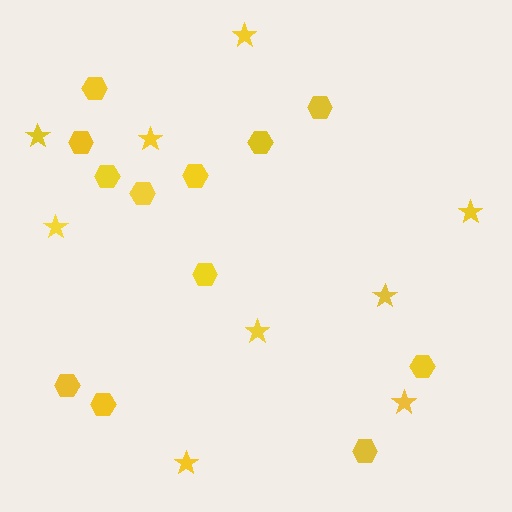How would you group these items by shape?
There are 2 groups: one group of stars (9) and one group of hexagons (12).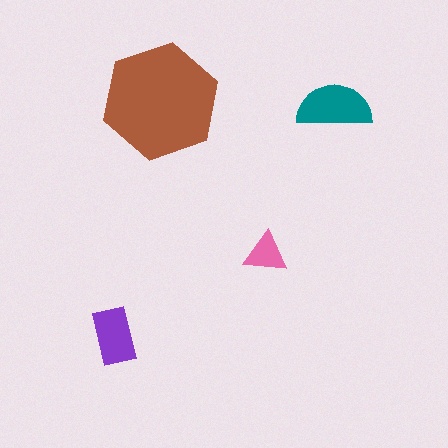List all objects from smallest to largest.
The pink triangle, the purple rectangle, the teal semicircle, the brown hexagon.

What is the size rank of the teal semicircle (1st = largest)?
2nd.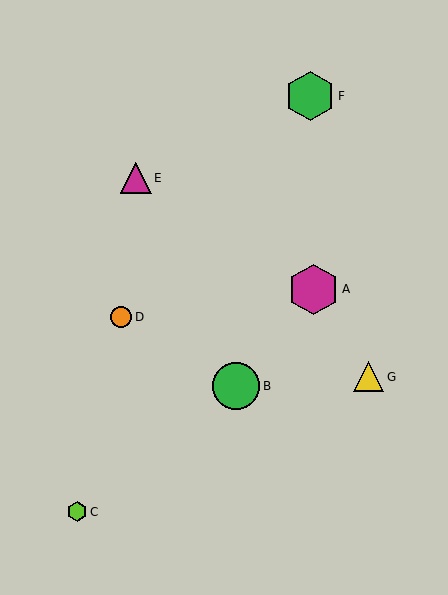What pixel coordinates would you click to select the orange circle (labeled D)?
Click at (121, 317) to select the orange circle D.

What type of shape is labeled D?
Shape D is an orange circle.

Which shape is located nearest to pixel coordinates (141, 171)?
The magenta triangle (labeled E) at (136, 178) is nearest to that location.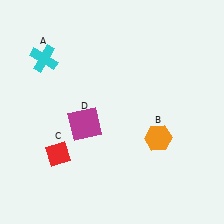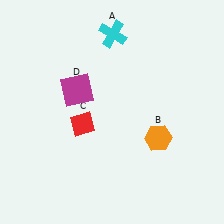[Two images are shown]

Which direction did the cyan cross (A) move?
The cyan cross (A) moved right.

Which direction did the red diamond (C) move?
The red diamond (C) moved up.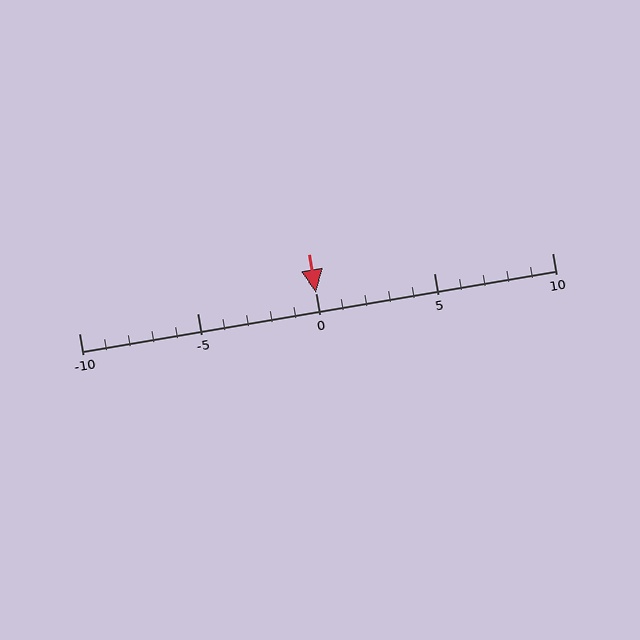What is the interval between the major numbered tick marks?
The major tick marks are spaced 5 units apart.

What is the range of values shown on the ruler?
The ruler shows values from -10 to 10.